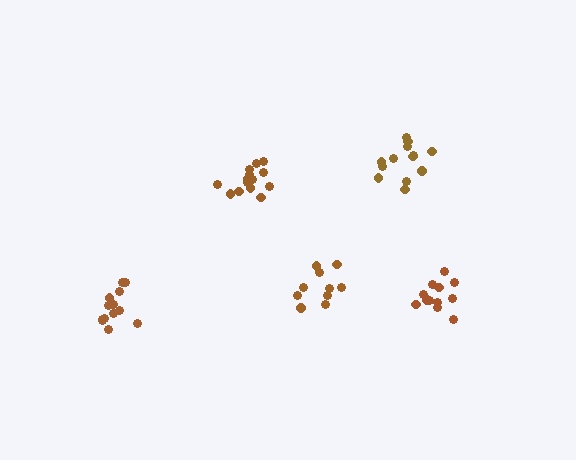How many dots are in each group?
Group 1: 13 dots, Group 2: 10 dots, Group 3: 13 dots, Group 4: 14 dots, Group 5: 12 dots (62 total).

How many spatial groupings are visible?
There are 5 spatial groupings.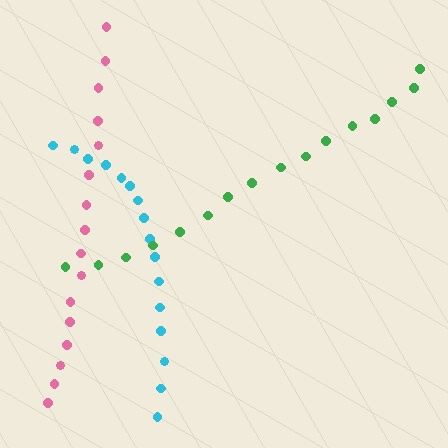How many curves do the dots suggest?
There are 3 distinct paths.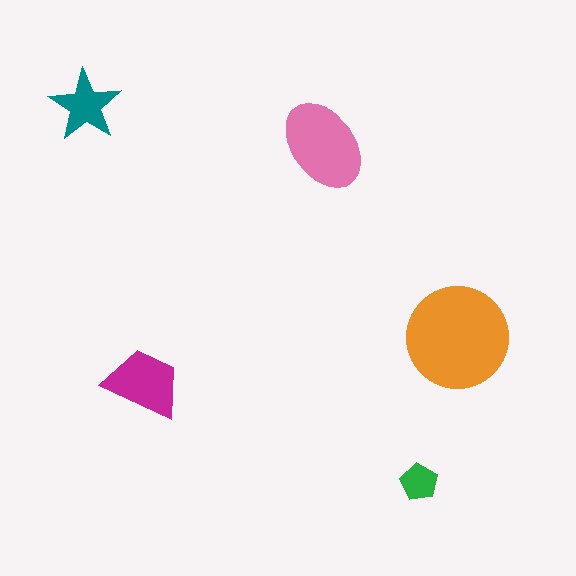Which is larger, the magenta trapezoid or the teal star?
The magenta trapezoid.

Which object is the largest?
The orange circle.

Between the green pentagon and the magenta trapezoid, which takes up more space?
The magenta trapezoid.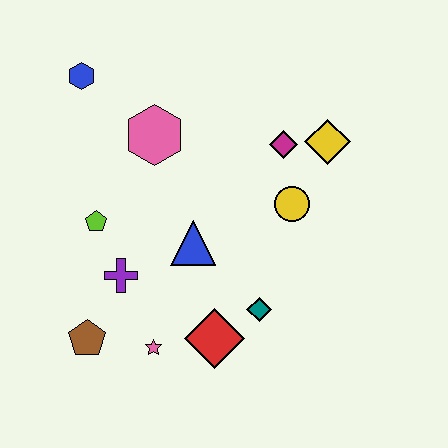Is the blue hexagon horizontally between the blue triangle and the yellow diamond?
No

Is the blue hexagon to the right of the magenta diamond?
No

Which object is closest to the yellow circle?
The magenta diamond is closest to the yellow circle.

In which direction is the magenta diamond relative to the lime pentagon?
The magenta diamond is to the right of the lime pentagon.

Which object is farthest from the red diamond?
The blue hexagon is farthest from the red diamond.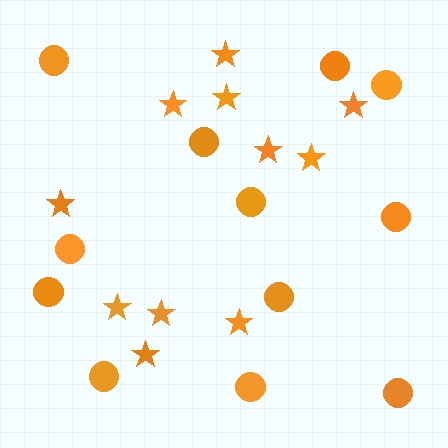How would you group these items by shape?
There are 2 groups: one group of stars (11) and one group of circles (12).